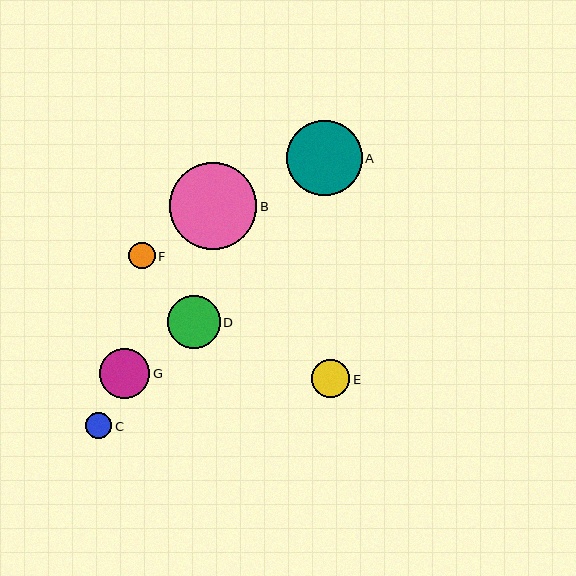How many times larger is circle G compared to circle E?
Circle G is approximately 1.3 times the size of circle E.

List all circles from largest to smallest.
From largest to smallest: B, A, D, G, E, F, C.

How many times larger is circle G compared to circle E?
Circle G is approximately 1.3 times the size of circle E.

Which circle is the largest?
Circle B is the largest with a size of approximately 87 pixels.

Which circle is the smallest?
Circle C is the smallest with a size of approximately 26 pixels.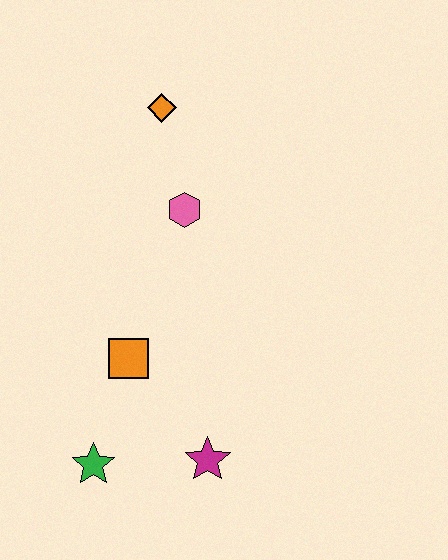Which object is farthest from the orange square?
The orange diamond is farthest from the orange square.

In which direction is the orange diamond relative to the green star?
The orange diamond is above the green star.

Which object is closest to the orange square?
The green star is closest to the orange square.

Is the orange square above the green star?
Yes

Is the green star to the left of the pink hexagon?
Yes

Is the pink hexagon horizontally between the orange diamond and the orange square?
No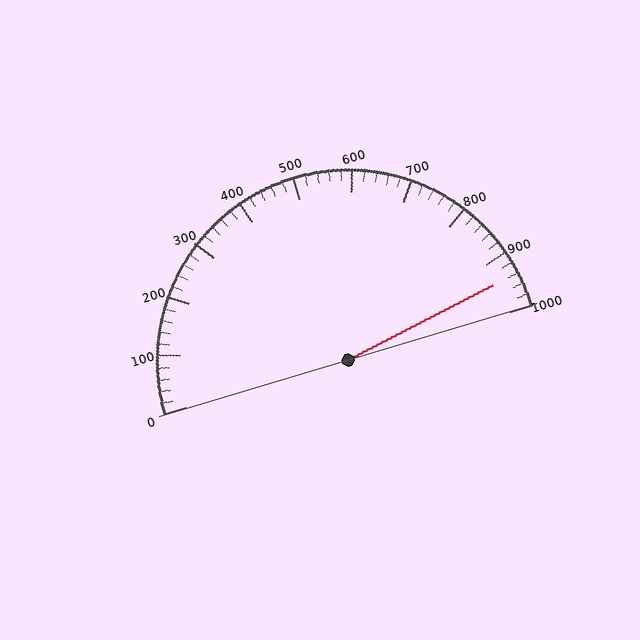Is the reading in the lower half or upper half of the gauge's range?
The reading is in the upper half of the range (0 to 1000).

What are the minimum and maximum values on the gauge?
The gauge ranges from 0 to 1000.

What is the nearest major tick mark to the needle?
The nearest major tick mark is 900.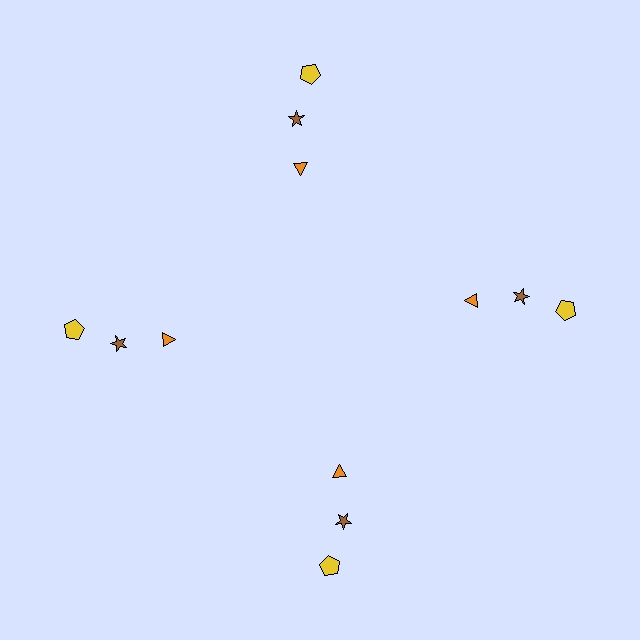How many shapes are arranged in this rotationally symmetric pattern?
There are 12 shapes, arranged in 4 groups of 3.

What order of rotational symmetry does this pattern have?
This pattern has 4-fold rotational symmetry.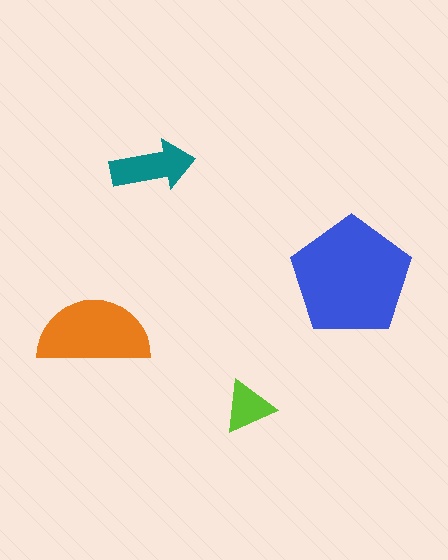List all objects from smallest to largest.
The lime triangle, the teal arrow, the orange semicircle, the blue pentagon.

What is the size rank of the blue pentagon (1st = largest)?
1st.